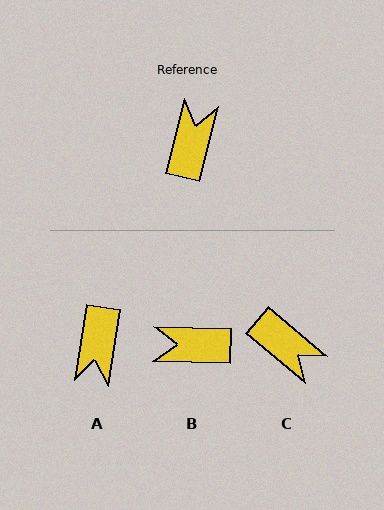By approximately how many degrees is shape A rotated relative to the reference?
Approximately 175 degrees clockwise.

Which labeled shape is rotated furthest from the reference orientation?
A, about 175 degrees away.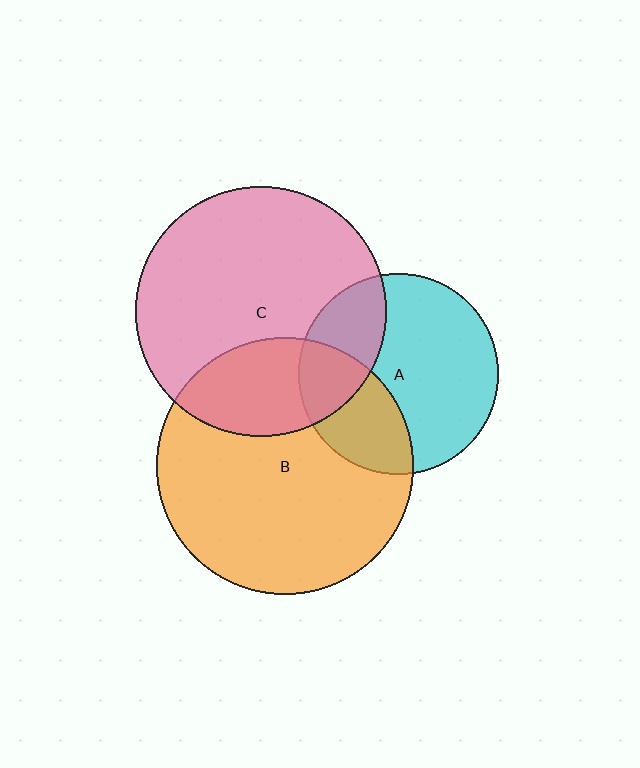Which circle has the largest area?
Circle B (orange).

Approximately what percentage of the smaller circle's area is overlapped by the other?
Approximately 30%.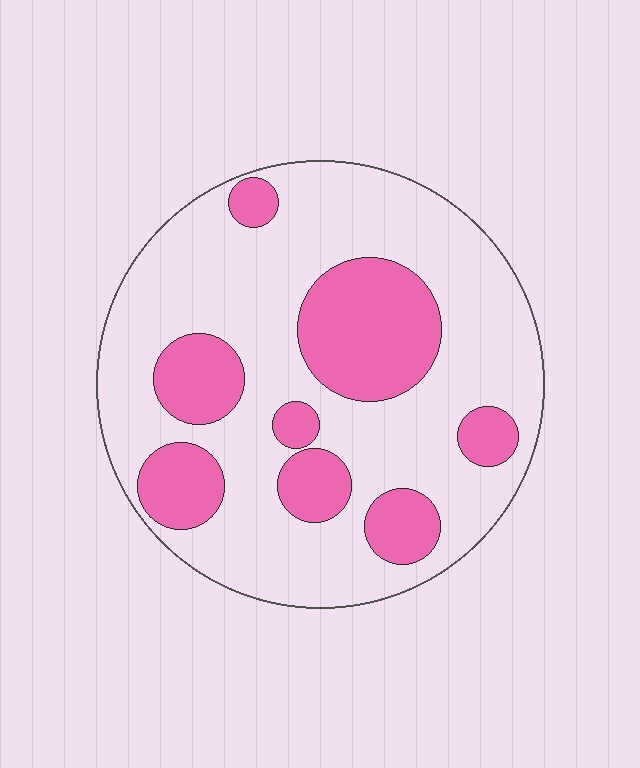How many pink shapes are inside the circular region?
8.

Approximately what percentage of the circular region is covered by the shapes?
Approximately 30%.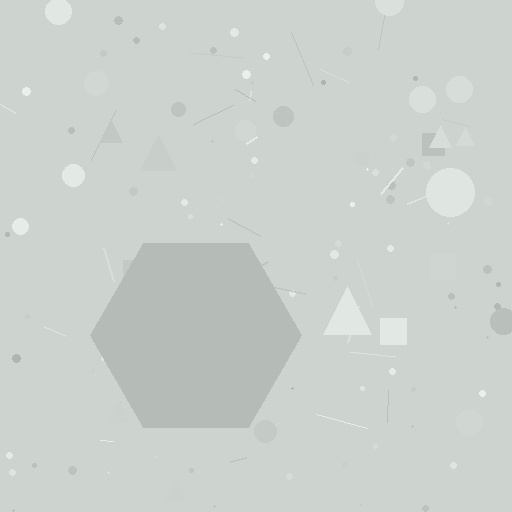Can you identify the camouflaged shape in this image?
The camouflaged shape is a hexagon.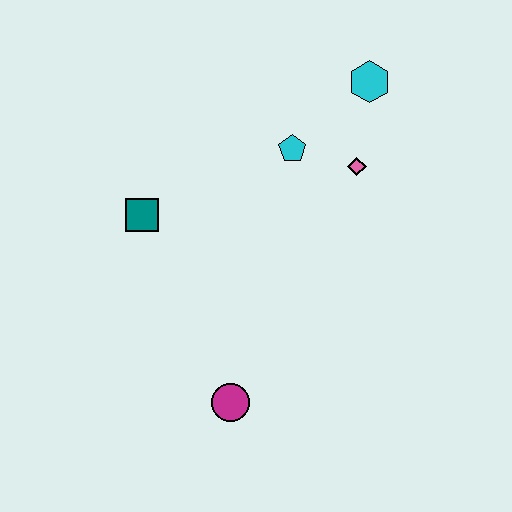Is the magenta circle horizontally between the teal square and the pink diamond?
Yes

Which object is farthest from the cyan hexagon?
The magenta circle is farthest from the cyan hexagon.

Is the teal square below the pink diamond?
Yes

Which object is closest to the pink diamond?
The cyan pentagon is closest to the pink diamond.